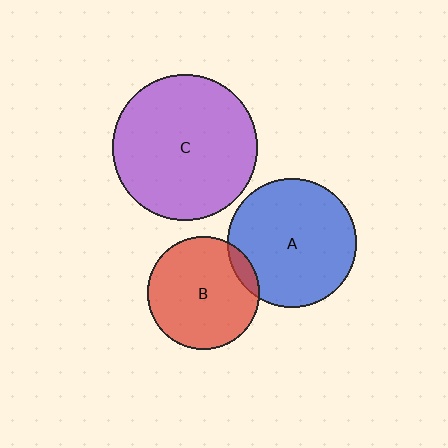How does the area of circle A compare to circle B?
Approximately 1.3 times.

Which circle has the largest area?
Circle C (purple).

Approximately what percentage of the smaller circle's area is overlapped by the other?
Approximately 10%.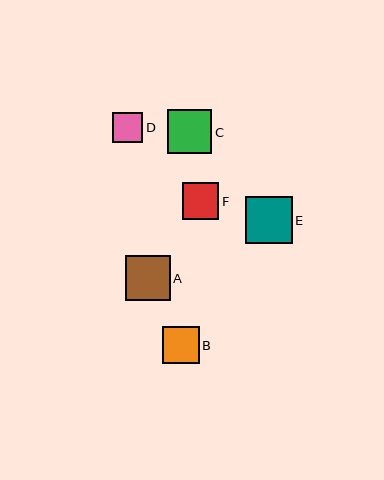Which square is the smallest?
Square D is the smallest with a size of approximately 30 pixels.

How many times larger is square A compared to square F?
Square A is approximately 1.2 times the size of square F.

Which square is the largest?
Square E is the largest with a size of approximately 47 pixels.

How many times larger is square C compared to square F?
Square C is approximately 1.2 times the size of square F.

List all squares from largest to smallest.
From largest to smallest: E, A, C, B, F, D.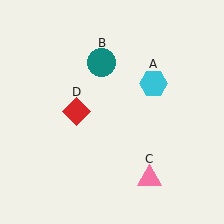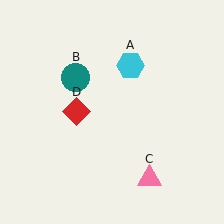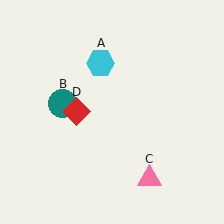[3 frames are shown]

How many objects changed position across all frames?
2 objects changed position: cyan hexagon (object A), teal circle (object B).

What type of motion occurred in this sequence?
The cyan hexagon (object A), teal circle (object B) rotated counterclockwise around the center of the scene.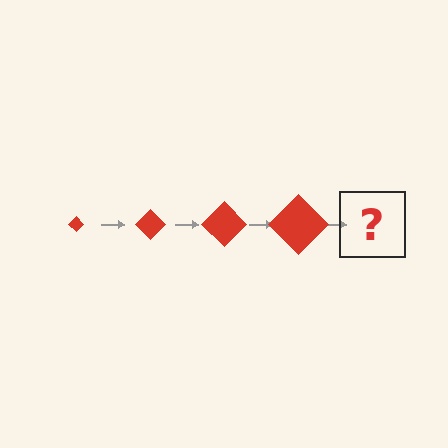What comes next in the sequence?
The next element should be a red diamond, larger than the previous one.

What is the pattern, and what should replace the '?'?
The pattern is that the diamond gets progressively larger each step. The '?' should be a red diamond, larger than the previous one.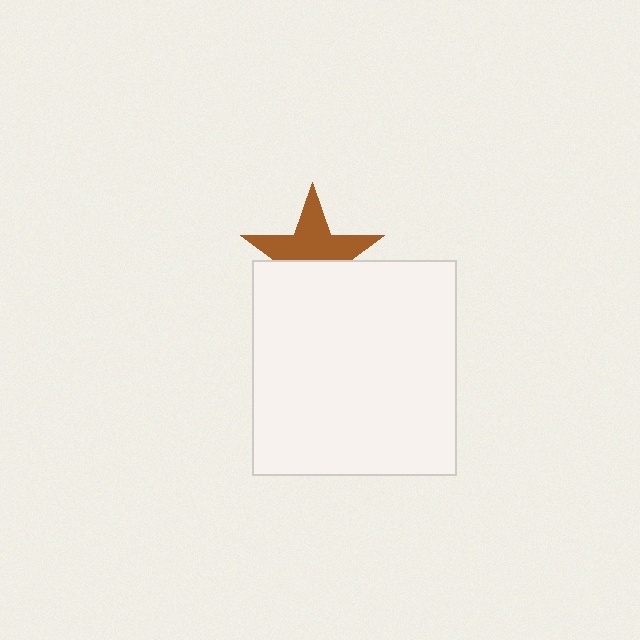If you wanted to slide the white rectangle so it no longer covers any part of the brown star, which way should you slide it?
Slide it down — that is the most direct way to separate the two shapes.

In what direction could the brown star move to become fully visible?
The brown star could move up. That would shift it out from behind the white rectangle entirely.